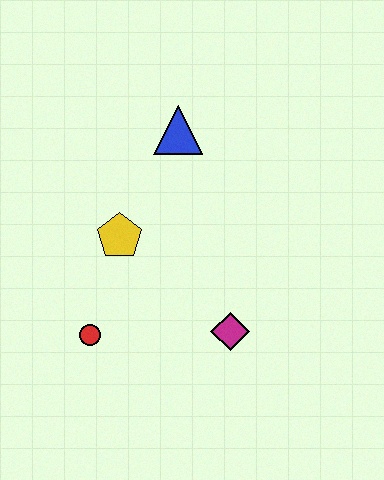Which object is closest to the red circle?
The yellow pentagon is closest to the red circle.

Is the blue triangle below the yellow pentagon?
No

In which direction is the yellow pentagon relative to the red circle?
The yellow pentagon is above the red circle.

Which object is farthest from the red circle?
The blue triangle is farthest from the red circle.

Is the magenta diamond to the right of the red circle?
Yes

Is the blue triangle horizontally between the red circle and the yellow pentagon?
No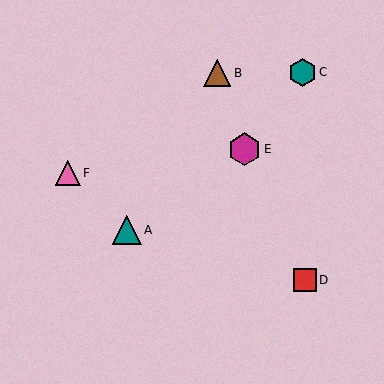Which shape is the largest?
The magenta hexagon (labeled E) is the largest.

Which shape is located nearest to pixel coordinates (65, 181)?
The pink triangle (labeled F) at (68, 173) is nearest to that location.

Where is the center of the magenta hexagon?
The center of the magenta hexagon is at (244, 149).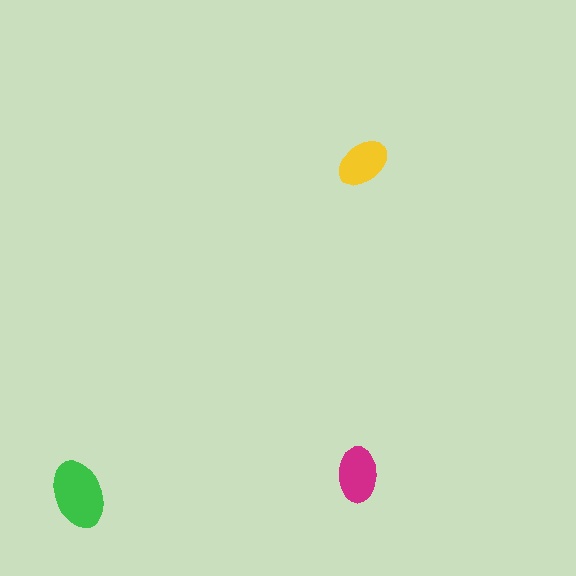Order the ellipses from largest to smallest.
the green one, the magenta one, the yellow one.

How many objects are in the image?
There are 3 objects in the image.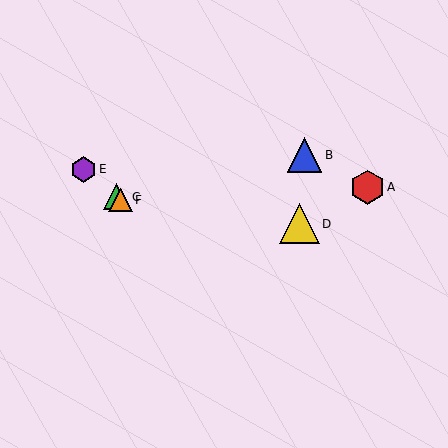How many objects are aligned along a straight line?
3 objects (C, E, F) are aligned along a straight line.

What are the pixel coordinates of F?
Object F is at (120, 200).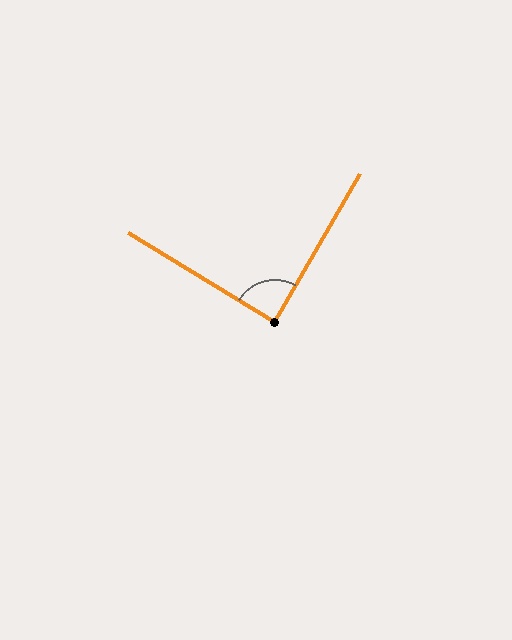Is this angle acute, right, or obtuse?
It is approximately a right angle.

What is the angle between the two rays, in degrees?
Approximately 89 degrees.